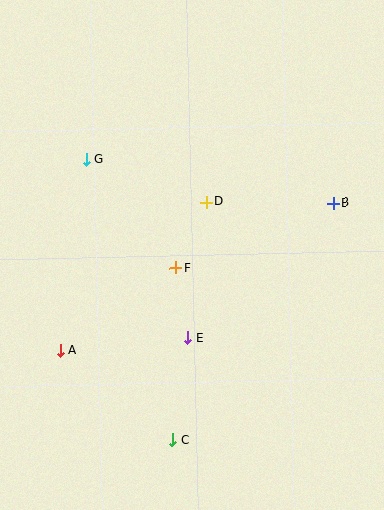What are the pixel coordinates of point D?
Point D is at (206, 202).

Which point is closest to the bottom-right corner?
Point C is closest to the bottom-right corner.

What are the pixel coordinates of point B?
Point B is at (333, 203).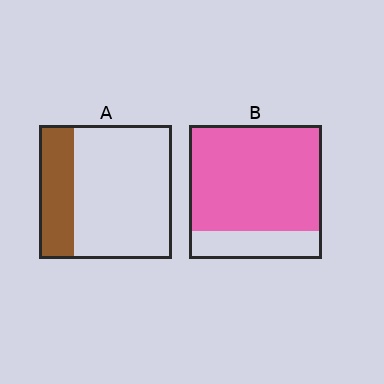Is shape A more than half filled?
No.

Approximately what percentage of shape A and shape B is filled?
A is approximately 25% and B is approximately 80%.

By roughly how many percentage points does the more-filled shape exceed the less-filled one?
By roughly 55 percentage points (B over A).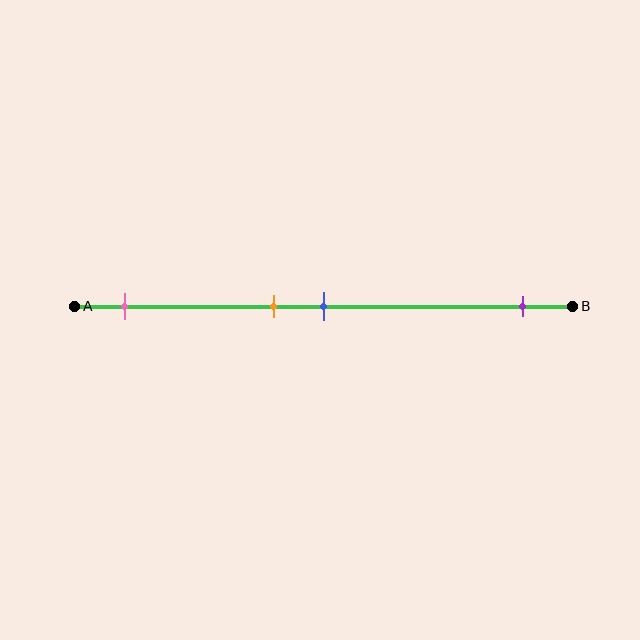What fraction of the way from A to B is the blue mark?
The blue mark is approximately 50% (0.5) of the way from A to B.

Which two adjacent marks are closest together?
The orange and blue marks are the closest adjacent pair.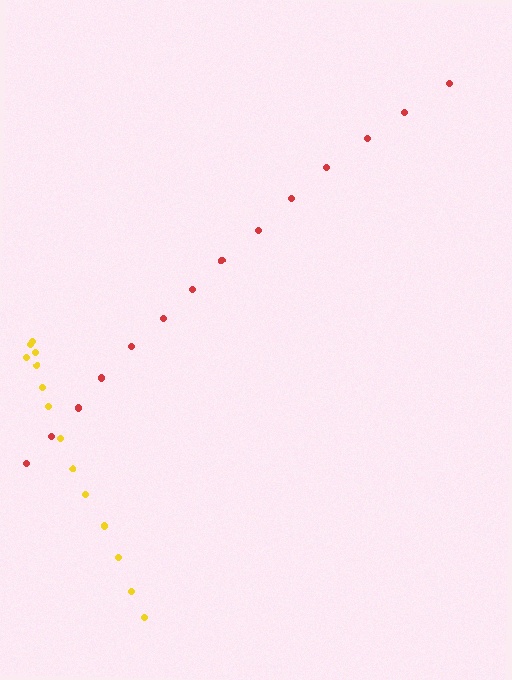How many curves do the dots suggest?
There are 2 distinct paths.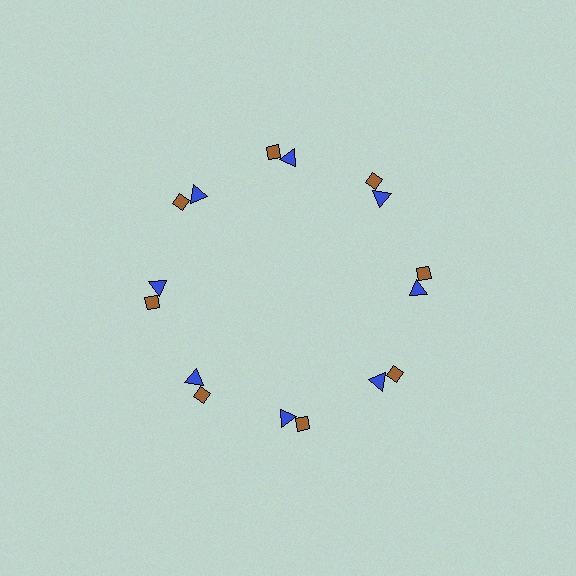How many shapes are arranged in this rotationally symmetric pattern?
There are 16 shapes, arranged in 8 groups of 2.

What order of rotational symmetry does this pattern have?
This pattern has 8-fold rotational symmetry.